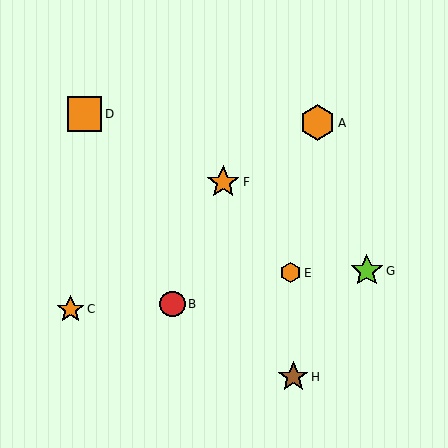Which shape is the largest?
The orange hexagon (labeled A) is the largest.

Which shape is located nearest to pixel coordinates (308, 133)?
The orange hexagon (labeled A) at (317, 123) is nearest to that location.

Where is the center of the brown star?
The center of the brown star is at (293, 377).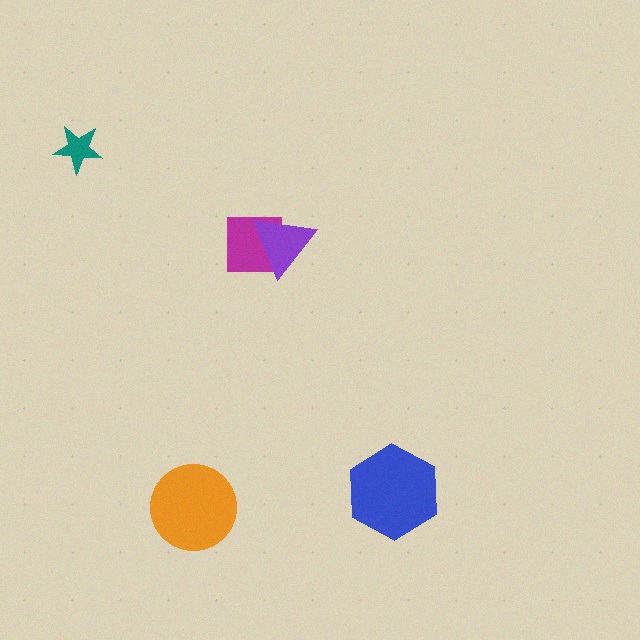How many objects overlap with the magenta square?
1 object overlaps with the magenta square.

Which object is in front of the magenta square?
The purple triangle is in front of the magenta square.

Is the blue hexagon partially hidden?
No, no other shape covers it.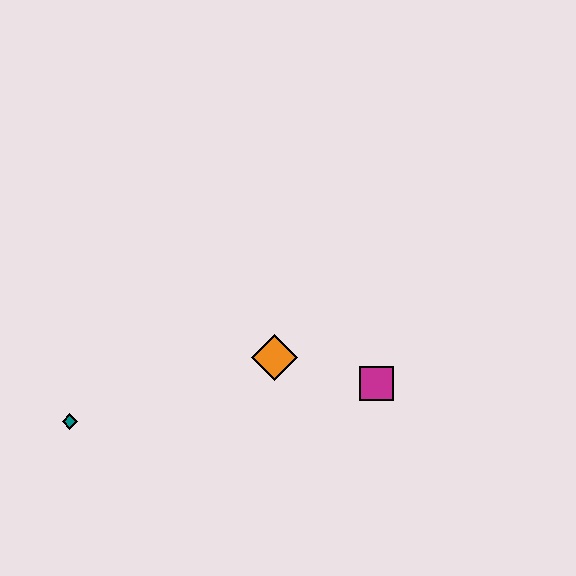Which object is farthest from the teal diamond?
The magenta square is farthest from the teal diamond.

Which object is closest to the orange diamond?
The magenta square is closest to the orange diamond.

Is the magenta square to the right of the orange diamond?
Yes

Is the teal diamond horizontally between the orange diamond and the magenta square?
No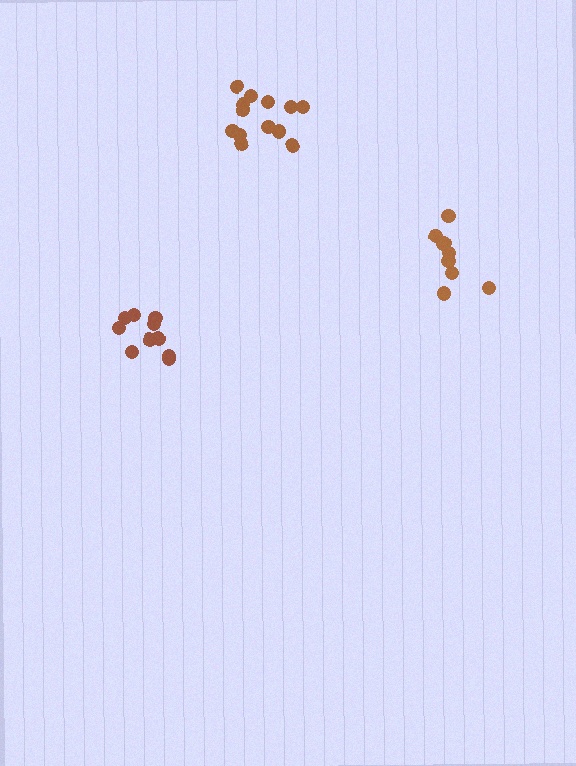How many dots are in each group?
Group 1: 11 dots, Group 2: 9 dots, Group 3: 13 dots (33 total).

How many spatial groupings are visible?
There are 3 spatial groupings.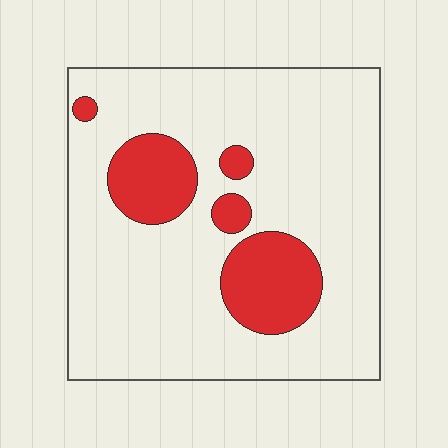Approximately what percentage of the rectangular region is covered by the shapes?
Approximately 20%.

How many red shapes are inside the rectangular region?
5.